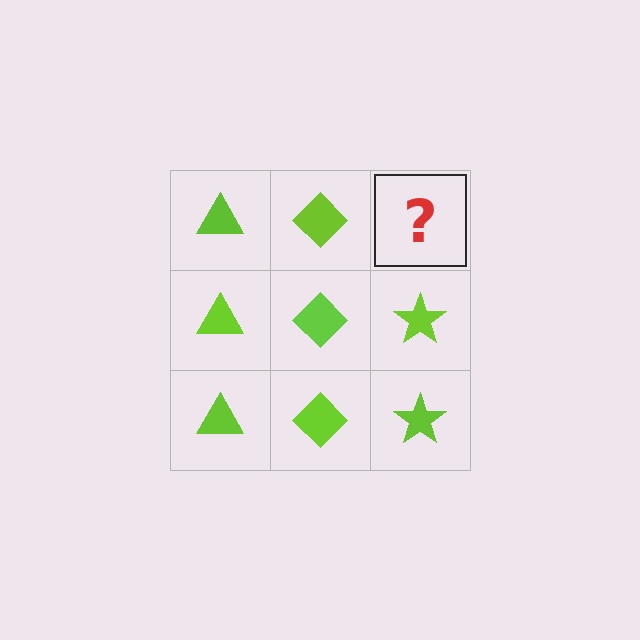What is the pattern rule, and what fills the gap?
The rule is that each column has a consistent shape. The gap should be filled with a lime star.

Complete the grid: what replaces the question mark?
The question mark should be replaced with a lime star.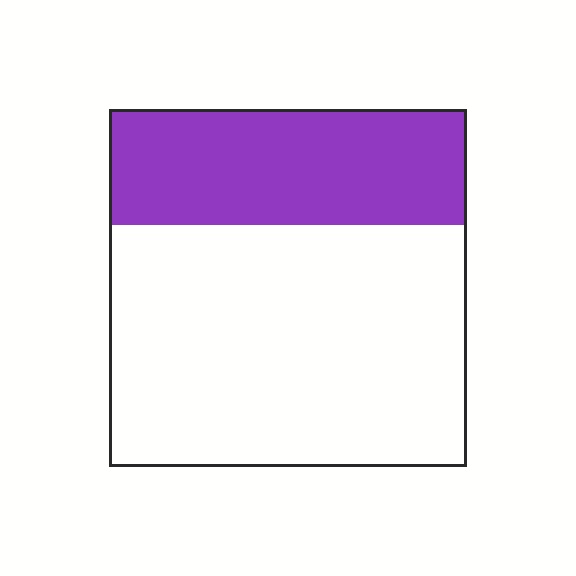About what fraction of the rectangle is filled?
About one third (1/3).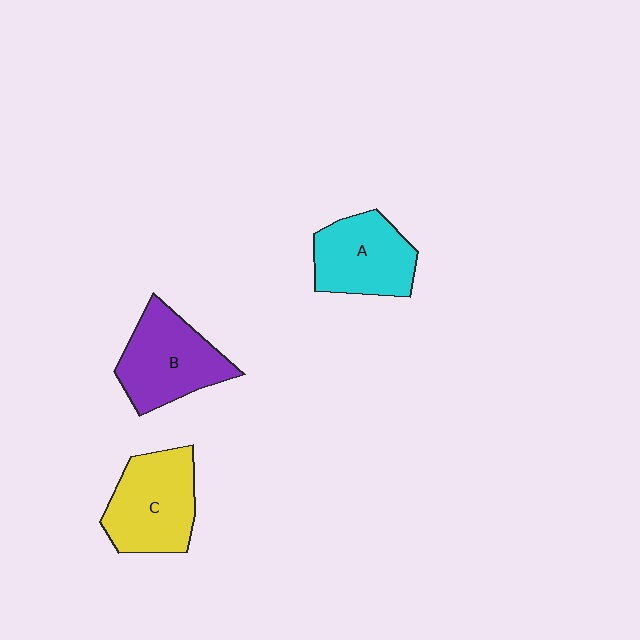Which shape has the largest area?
Shape C (yellow).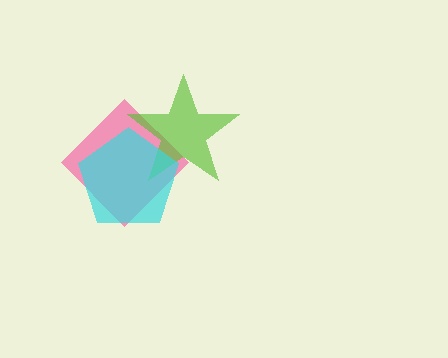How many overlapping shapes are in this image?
There are 3 overlapping shapes in the image.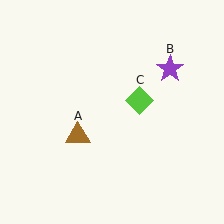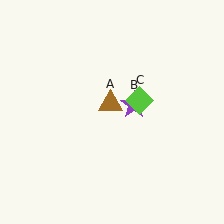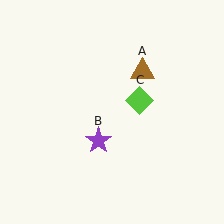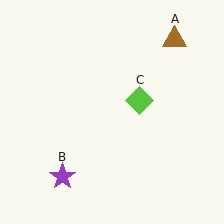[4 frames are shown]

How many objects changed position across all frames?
2 objects changed position: brown triangle (object A), purple star (object B).